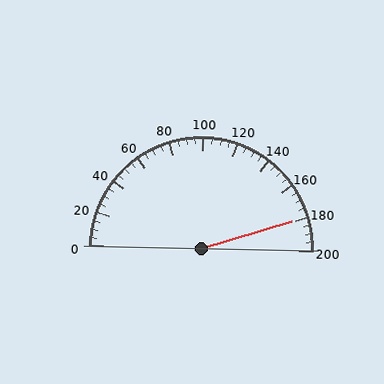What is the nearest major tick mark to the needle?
The nearest major tick mark is 180.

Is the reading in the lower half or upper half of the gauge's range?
The reading is in the upper half of the range (0 to 200).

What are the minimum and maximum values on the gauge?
The gauge ranges from 0 to 200.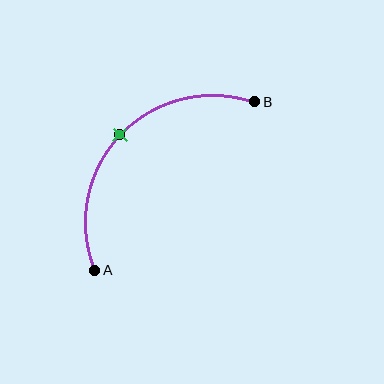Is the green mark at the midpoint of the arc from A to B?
Yes. The green mark lies on the arc at equal arc-length from both A and B — it is the arc midpoint.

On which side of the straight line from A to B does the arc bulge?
The arc bulges above and to the left of the straight line connecting A and B.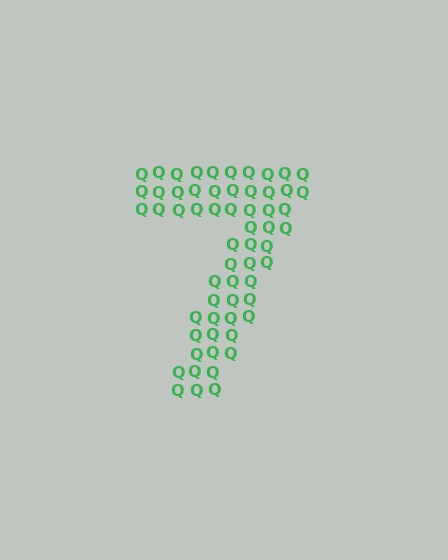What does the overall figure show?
The overall figure shows the digit 7.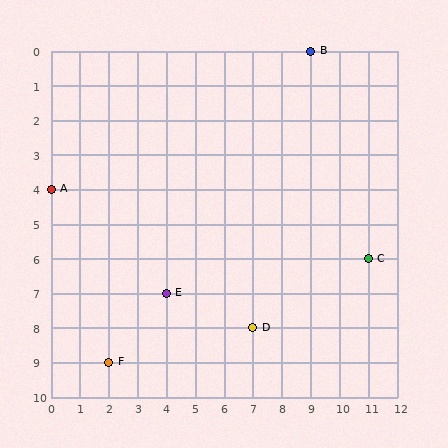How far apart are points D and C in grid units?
Points D and C are 4 columns and 2 rows apart (about 4.5 grid units diagonally).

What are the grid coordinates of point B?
Point B is at grid coordinates (9, 0).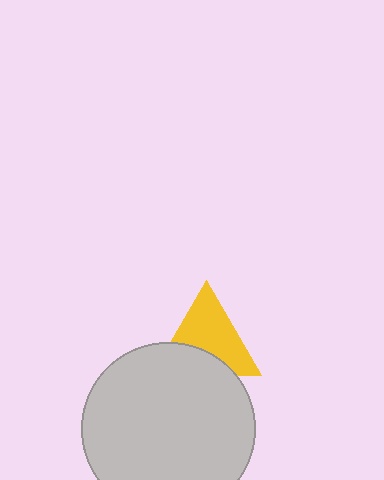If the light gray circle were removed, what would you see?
You would see the complete yellow triangle.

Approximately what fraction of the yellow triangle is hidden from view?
Roughly 35% of the yellow triangle is hidden behind the light gray circle.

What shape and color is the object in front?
The object in front is a light gray circle.